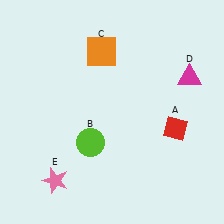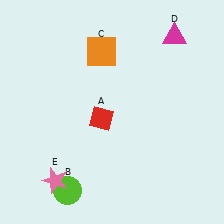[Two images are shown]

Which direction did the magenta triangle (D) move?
The magenta triangle (D) moved up.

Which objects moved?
The objects that moved are: the red diamond (A), the lime circle (B), the magenta triangle (D).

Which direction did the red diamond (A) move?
The red diamond (A) moved left.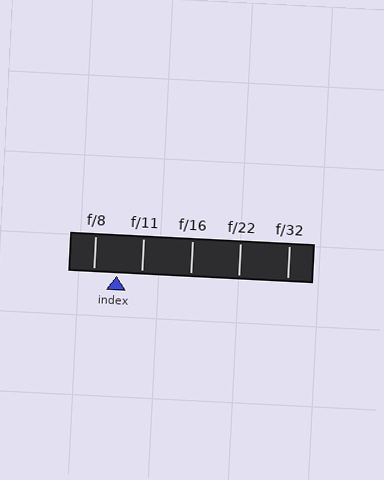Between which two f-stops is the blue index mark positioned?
The index mark is between f/8 and f/11.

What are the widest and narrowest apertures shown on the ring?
The widest aperture shown is f/8 and the narrowest is f/32.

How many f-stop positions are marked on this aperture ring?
There are 5 f-stop positions marked.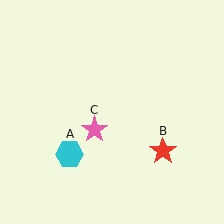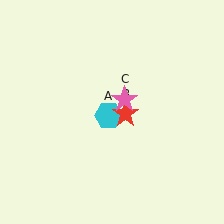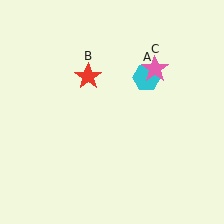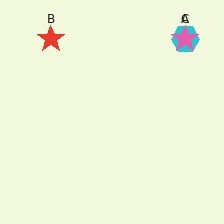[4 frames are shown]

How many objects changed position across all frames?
3 objects changed position: cyan hexagon (object A), red star (object B), pink star (object C).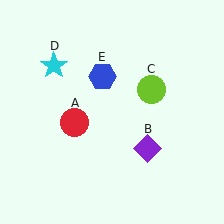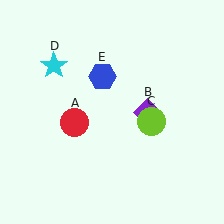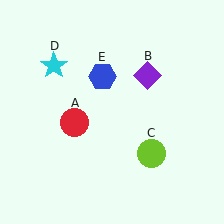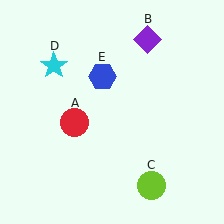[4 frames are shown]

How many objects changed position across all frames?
2 objects changed position: purple diamond (object B), lime circle (object C).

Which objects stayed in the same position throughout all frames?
Red circle (object A) and cyan star (object D) and blue hexagon (object E) remained stationary.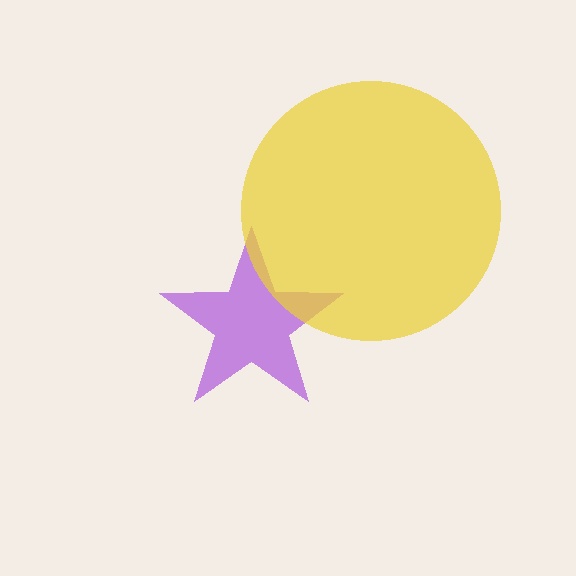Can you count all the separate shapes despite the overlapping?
Yes, there are 2 separate shapes.